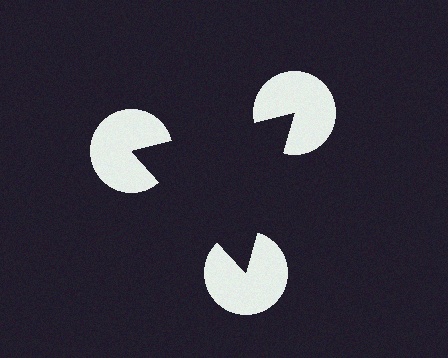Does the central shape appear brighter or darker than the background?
It typically appears slightly darker than the background, even though no actual brightness change is drawn.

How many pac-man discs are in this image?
There are 3 — one at each vertex of the illusory triangle.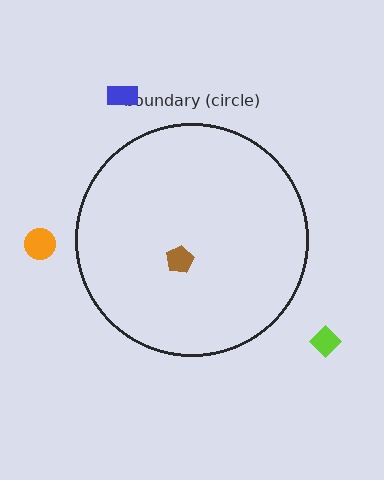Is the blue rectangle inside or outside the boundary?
Outside.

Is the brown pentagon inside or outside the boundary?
Inside.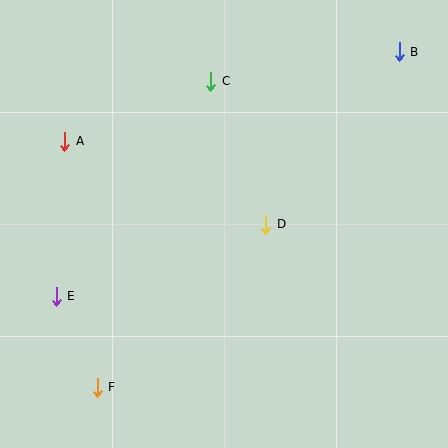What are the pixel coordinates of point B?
Point B is at (399, 52).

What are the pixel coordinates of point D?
Point D is at (266, 224).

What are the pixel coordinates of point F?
Point F is at (97, 387).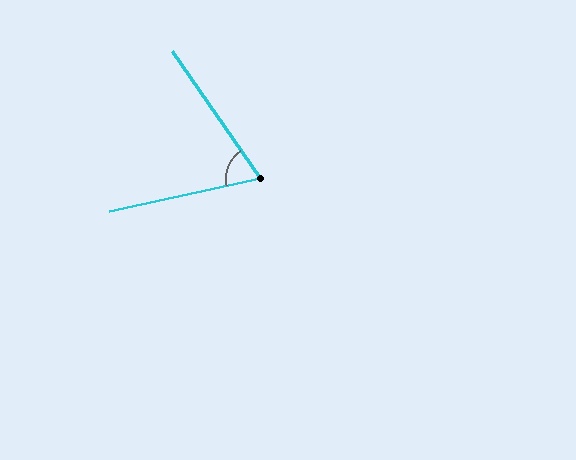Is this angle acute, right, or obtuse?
It is acute.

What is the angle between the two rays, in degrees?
Approximately 67 degrees.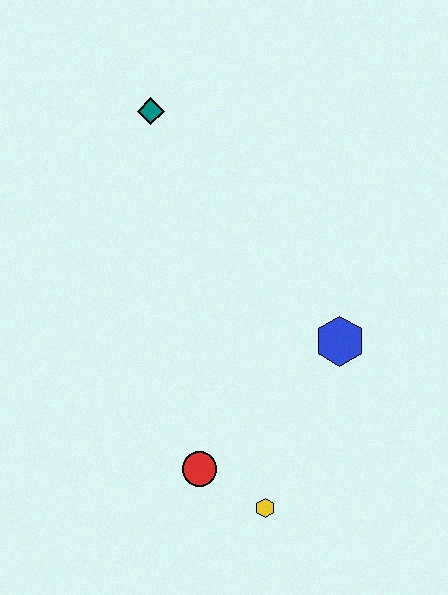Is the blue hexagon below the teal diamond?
Yes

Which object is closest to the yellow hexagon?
The red circle is closest to the yellow hexagon.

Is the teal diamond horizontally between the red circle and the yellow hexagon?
No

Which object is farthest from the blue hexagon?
The teal diamond is farthest from the blue hexagon.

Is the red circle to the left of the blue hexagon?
Yes